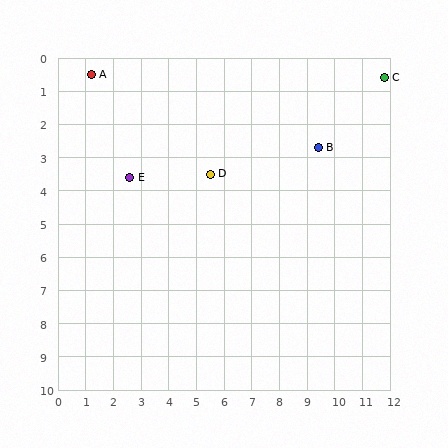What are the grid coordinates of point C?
Point C is at approximately (11.8, 0.6).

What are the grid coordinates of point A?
Point A is at approximately (1.2, 0.5).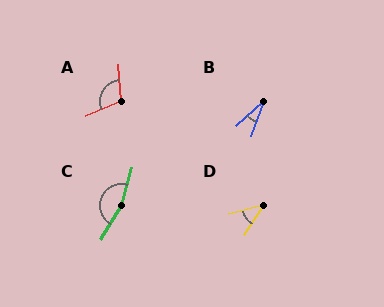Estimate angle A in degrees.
Approximately 109 degrees.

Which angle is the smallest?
B, at approximately 28 degrees.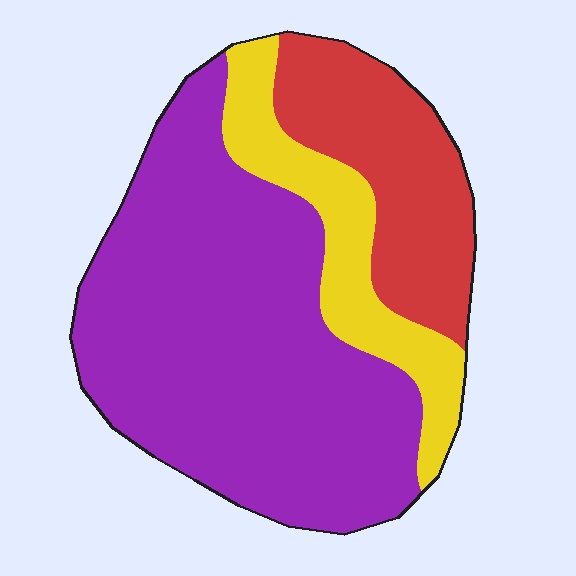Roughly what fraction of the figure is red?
Red takes up about one fifth (1/5) of the figure.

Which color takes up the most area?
Purple, at roughly 60%.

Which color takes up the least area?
Yellow, at roughly 15%.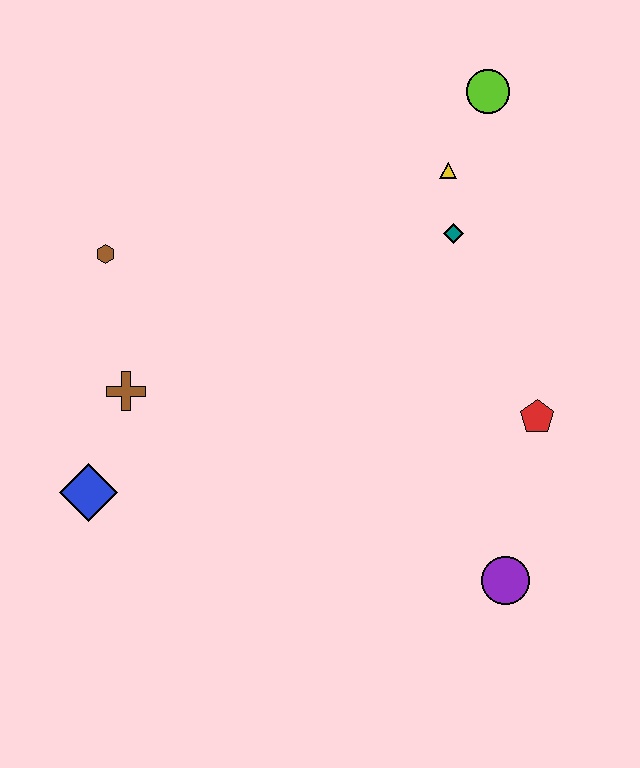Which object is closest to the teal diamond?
The yellow triangle is closest to the teal diamond.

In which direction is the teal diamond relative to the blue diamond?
The teal diamond is to the right of the blue diamond.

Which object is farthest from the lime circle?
The blue diamond is farthest from the lime circle.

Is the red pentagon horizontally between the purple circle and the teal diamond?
No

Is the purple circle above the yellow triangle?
No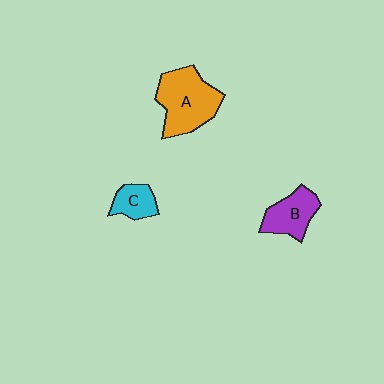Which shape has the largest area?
Shape A (orange).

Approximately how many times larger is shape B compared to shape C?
Approximately 1.5 times.